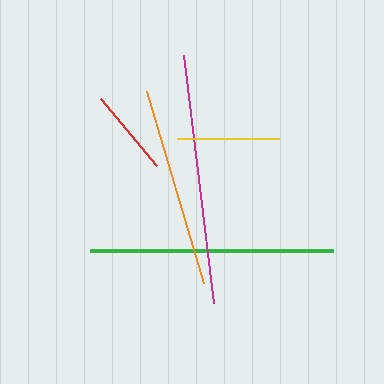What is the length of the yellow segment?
The yellow segment is approximately 101 pixels long.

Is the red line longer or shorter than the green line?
The green line is longer than the red line.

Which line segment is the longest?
The magenta line is the longest at approximately 250 pixels.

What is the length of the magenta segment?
The magenta segment is approximately 250 pixels long.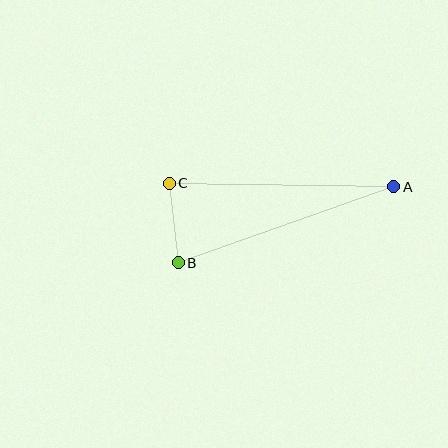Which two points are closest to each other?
Points B and C are closest to each other.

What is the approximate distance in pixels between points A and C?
The distance between A and C is approximately 224 pixels.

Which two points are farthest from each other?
Points A and B are farthest from each other.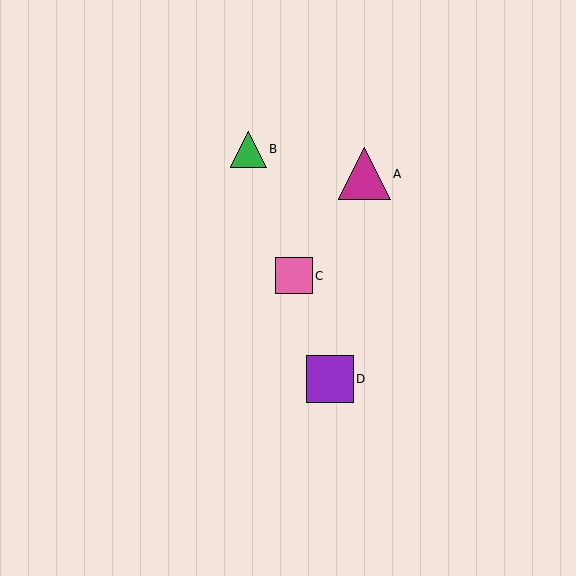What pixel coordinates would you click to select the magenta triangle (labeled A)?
Click at (365, 174) to select the magenta triangle A.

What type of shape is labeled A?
Shape A is a magenta triangle.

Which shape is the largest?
The magenta triangle (labeled A) is the largest.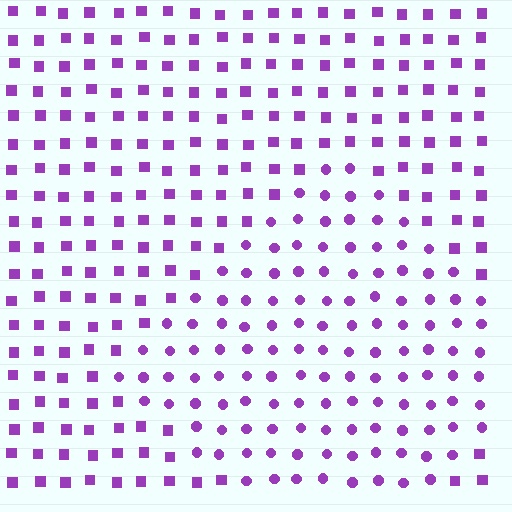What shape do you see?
I see a diamond.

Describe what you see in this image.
The image is filled with small purple elements arranged in a uniform grid. A diamond-shaped region contains circles, while the surrounding area contains squares. The boundary is defined purely by the change in element shape.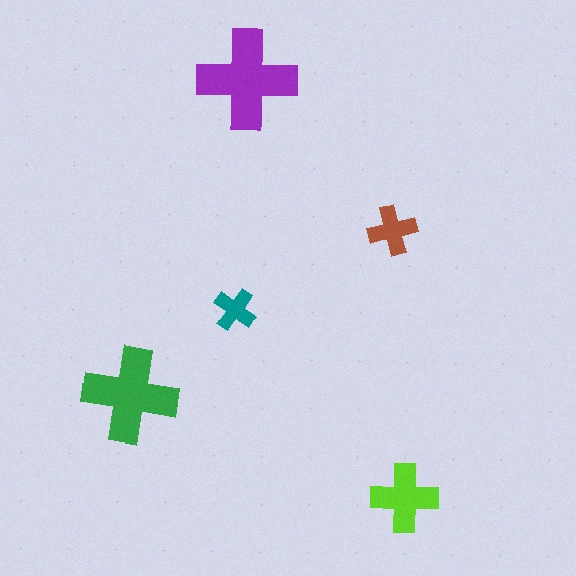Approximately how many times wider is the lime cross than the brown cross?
About 1.5 times wider.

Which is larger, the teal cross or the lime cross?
The lime one.